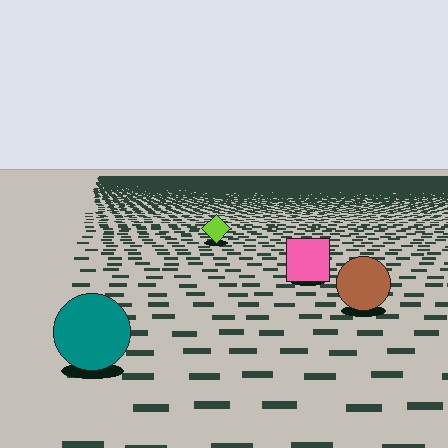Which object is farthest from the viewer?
The lime diamond is farthest from the viewer. It appears smaller and the ground texture around it is denser.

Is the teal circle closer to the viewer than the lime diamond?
Yes. The teal circle is closer — you can tell from the texture gradient: the ground texture is coarser near it.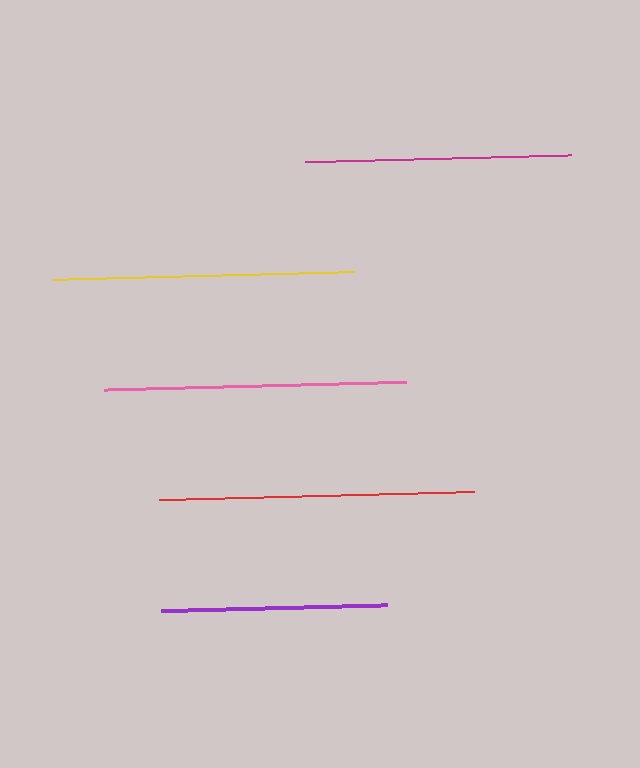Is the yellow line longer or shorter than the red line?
The red line is longer than the yellow line.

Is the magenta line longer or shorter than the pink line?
The pink line is longer than the magenta line.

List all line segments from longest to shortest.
From longest to shortest: red, pink, yellow, magenta, purple.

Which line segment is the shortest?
The purple line is the shortest at approximately 226 pixels.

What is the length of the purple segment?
The purple segment is approximately 226 pixels long.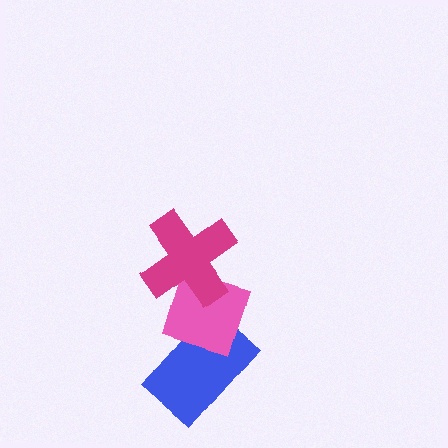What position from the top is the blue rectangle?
The blue rectangle is 3rd from the top.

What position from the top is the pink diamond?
The pink diamond is 2nd from the top.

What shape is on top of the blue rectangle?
The pink diamond is on top of the blue rectangle.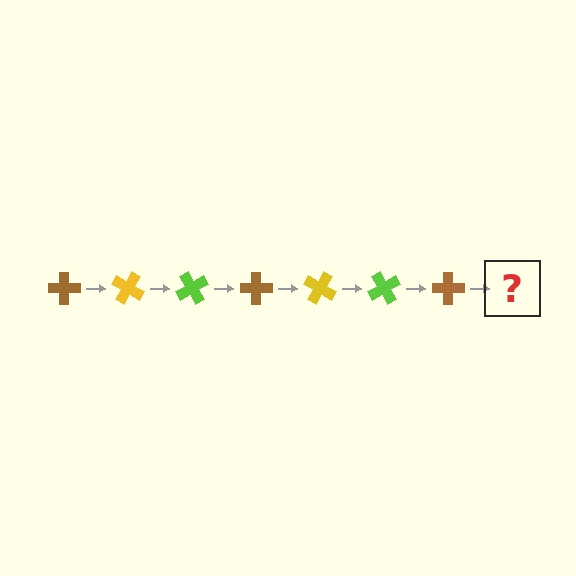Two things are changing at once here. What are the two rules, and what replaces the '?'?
The two rules are that it rotates 30 degrees each step and the color cycles through brown, yellow, and lime. The '?' should be a yellow cross, rotated 210 degrees from the start.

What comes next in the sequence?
The next element should be a yellow cross, rotated 210 degrees from the start.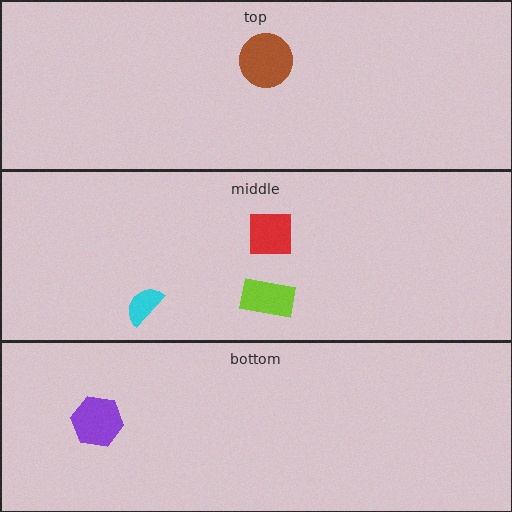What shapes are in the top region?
The brown circle.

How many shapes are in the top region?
1.